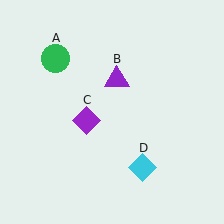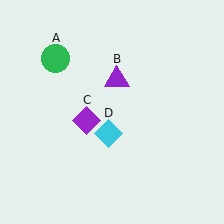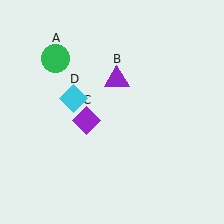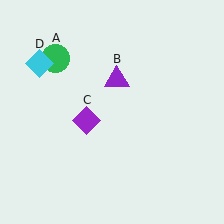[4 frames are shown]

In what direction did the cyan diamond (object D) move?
The cyan diamond (object D) moved up and to the left.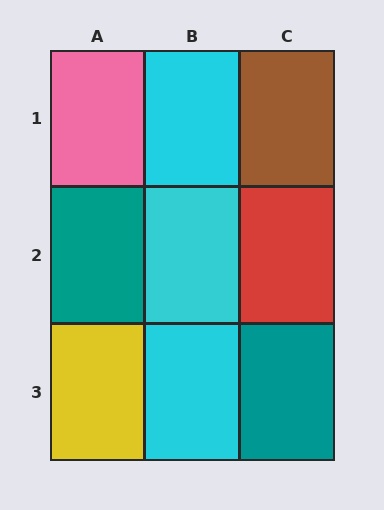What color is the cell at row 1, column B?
Cyan.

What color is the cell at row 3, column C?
Teal.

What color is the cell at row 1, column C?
Brown.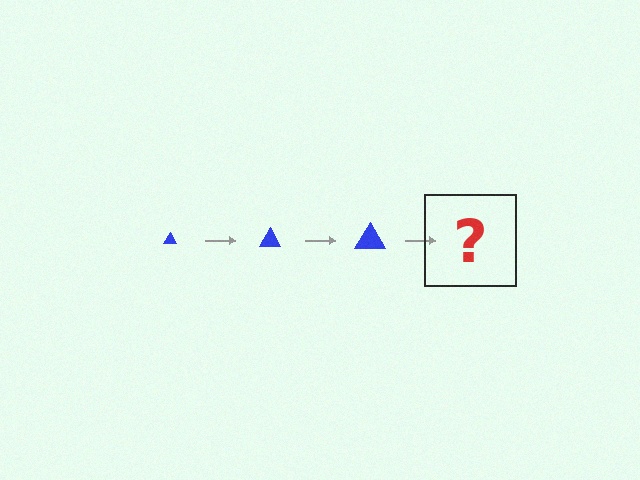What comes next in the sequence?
The next element should be a blue triangle, larger than the previous one.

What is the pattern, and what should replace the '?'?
The pattern is that the triangle gets progressively larger each step. The '?' should be a blue triangle, larger than the previous one.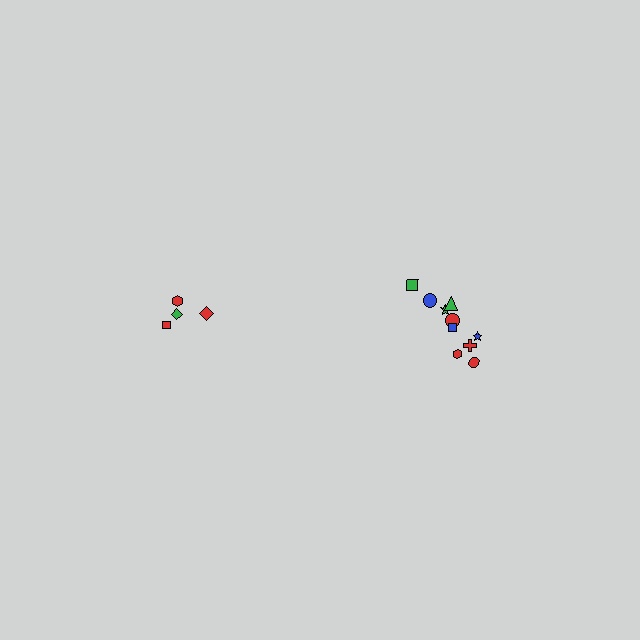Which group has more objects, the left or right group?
The right group.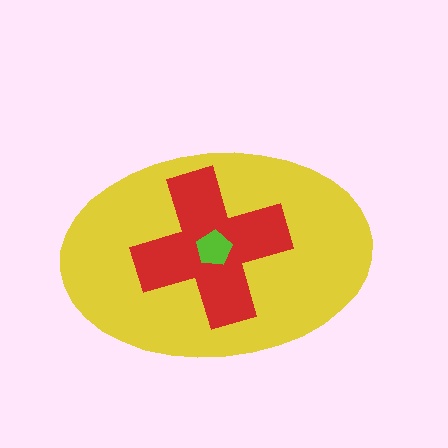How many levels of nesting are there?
3.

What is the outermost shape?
The yellow ellipse.